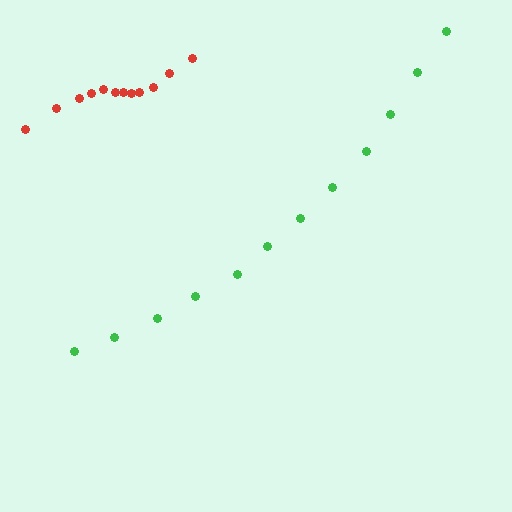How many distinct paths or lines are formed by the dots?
There are 2 distinct paths.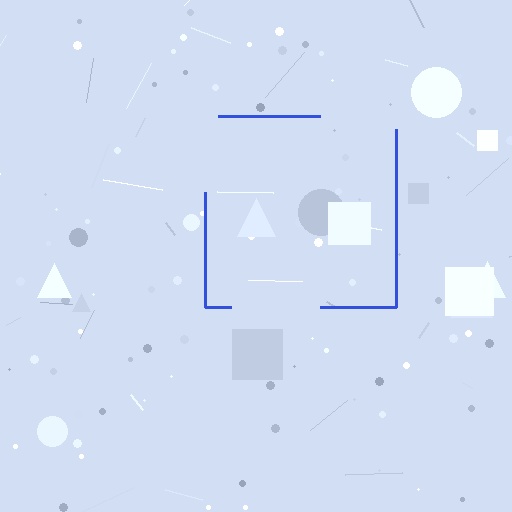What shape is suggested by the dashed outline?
The dashed outline suggests a square.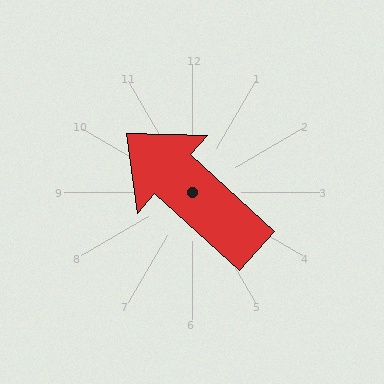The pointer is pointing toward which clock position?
Roughly 10 o'clock.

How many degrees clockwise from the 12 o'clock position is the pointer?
Approximately 312 degrees.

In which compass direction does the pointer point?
Northwest.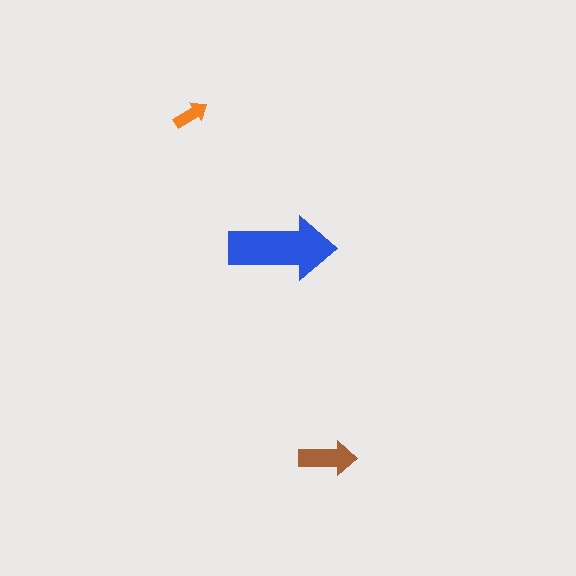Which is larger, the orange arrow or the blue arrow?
The blue one.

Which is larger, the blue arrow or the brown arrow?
The blue one.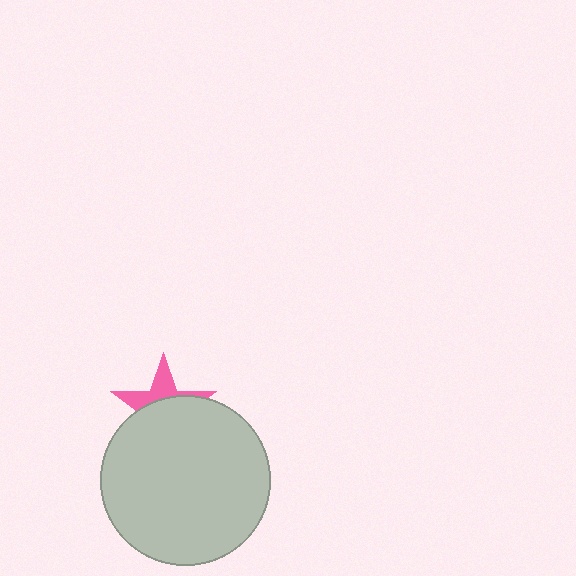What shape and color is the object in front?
The object in front is a light gray circle.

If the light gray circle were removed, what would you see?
You would see the complete pink star.